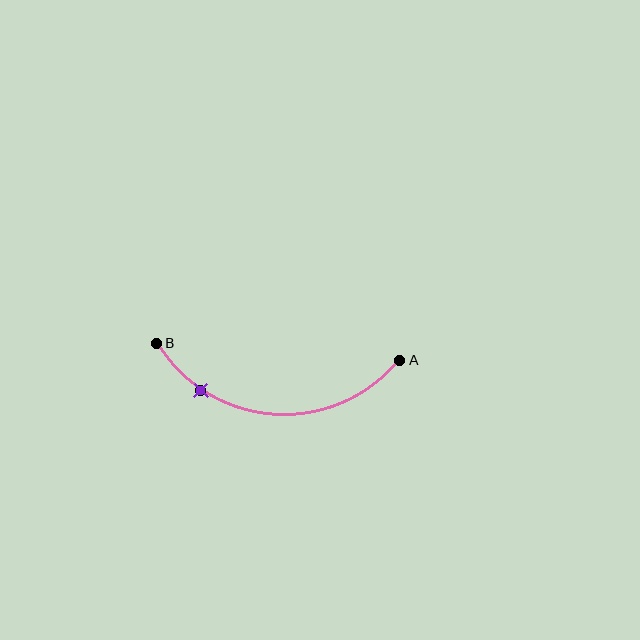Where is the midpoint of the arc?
The arc midpoint is the point on the curve farthest from the straight line joining A and B. It sits below that line.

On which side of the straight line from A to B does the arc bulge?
The arc bulges below the straight line connecting A and B.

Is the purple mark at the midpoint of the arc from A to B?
No. The purple mark lies on the arc but is closer to endpoint B. The arc midpoint would be at the point on the curve equidistant along the arc from both A and B.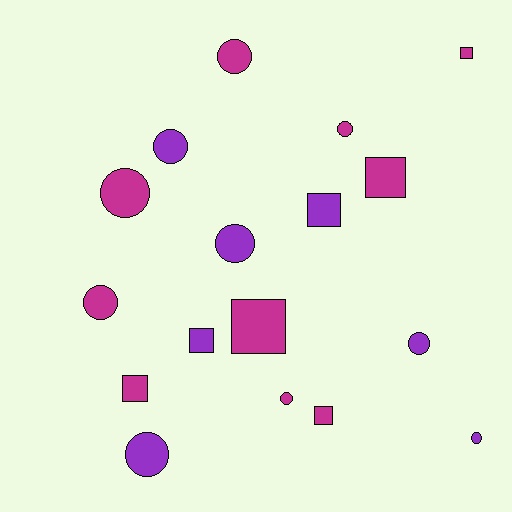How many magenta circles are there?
There are 5 magenta circles.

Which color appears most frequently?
Magenta, with 10 objects.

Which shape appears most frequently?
Circle, with 10 objects.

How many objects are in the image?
There are 17 objects.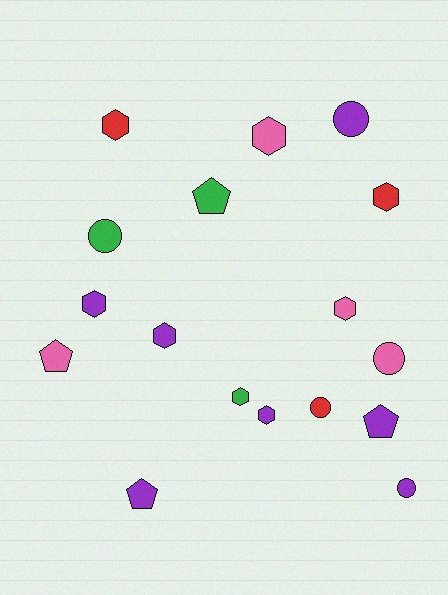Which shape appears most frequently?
Hexagon, with 8 objects.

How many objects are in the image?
There are 17 objects.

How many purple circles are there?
There are 2 purple circles.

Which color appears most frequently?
Purple, with 7 objects.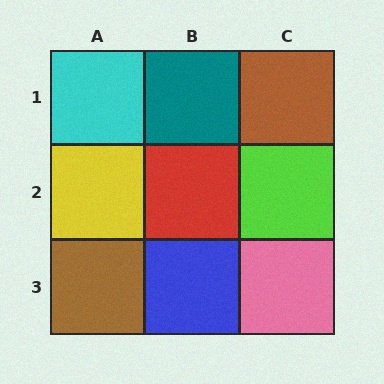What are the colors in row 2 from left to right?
Yellow, red, lime.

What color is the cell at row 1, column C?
Brown.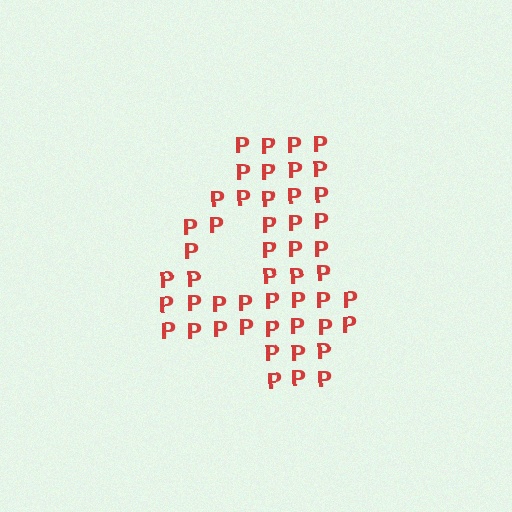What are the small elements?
The small elements are letter P's.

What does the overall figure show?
The overall figure shows the digit 4.